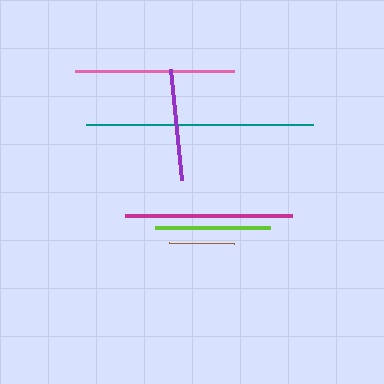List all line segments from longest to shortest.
From longest to shortest: teal, magenta, pink, lime, purple, brown.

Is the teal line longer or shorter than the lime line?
The teal line is longer than the lime line.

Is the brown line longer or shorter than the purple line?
The purple line is longer than the brown line.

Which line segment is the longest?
The teal line is the longest at approximately 227 pixels.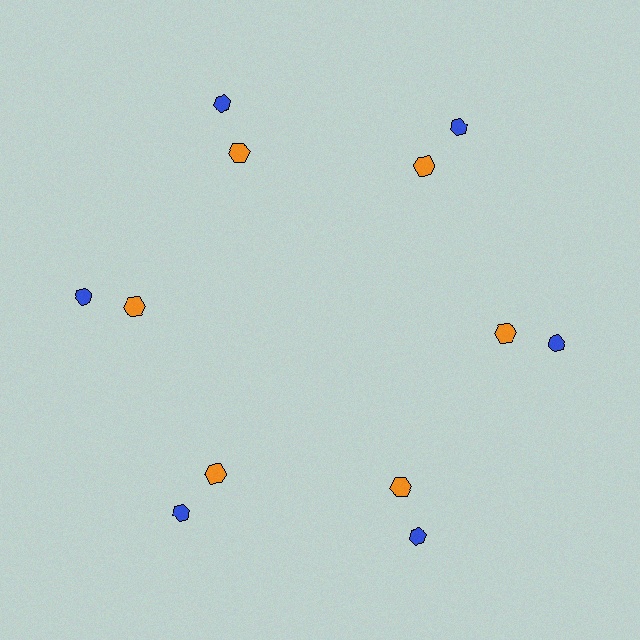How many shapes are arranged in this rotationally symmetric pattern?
There are 12 shapes, arranged in 6 groups of 2.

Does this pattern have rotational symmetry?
Yes, this pattern has 6-fold rotational symmetry. It looks the same after rotating 60 degrees around the center.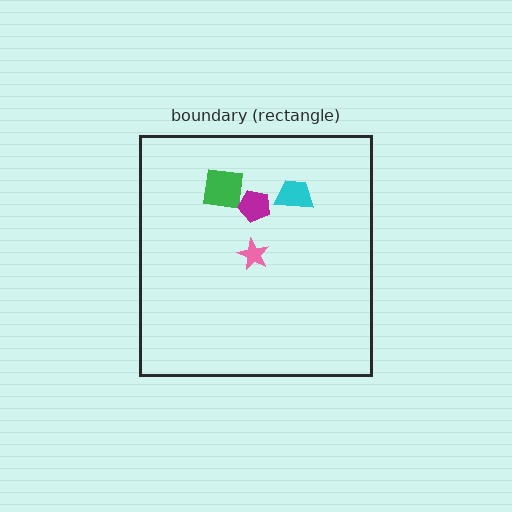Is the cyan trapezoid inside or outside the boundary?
Inside.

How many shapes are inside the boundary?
4 inside, 0 outside.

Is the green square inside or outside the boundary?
Inside.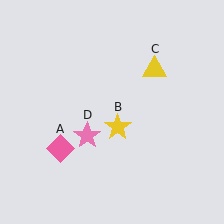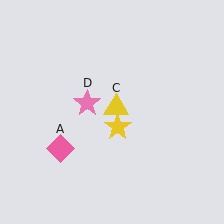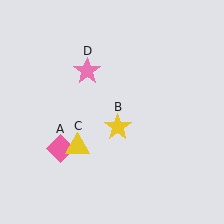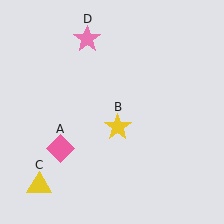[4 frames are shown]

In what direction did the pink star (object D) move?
The pink star (object D) moved up.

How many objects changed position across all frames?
2 objects changed position: yellow triangle (object C), pink star (object D).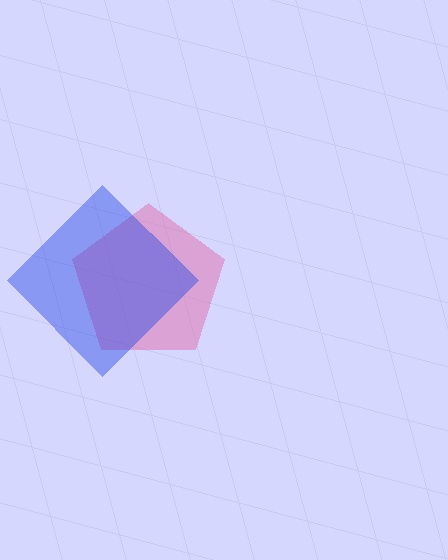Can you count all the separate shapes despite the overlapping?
Yes, there are 2 separate shapes.